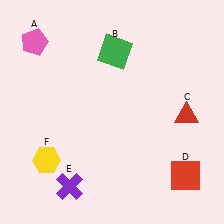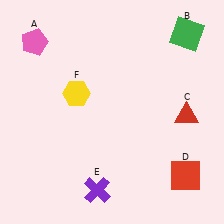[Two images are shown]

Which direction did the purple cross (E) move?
The purple cross (E) moved right.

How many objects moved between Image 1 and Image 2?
3 objects moved between the two images.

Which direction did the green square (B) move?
The green square (B) moved right.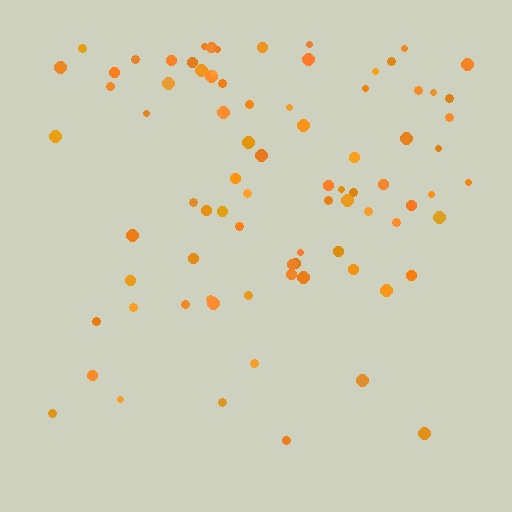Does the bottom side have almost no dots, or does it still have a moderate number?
Still a moderate number, just noticeably fewer than the top.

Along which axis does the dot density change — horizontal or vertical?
Vertical.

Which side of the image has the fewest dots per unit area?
The bottom.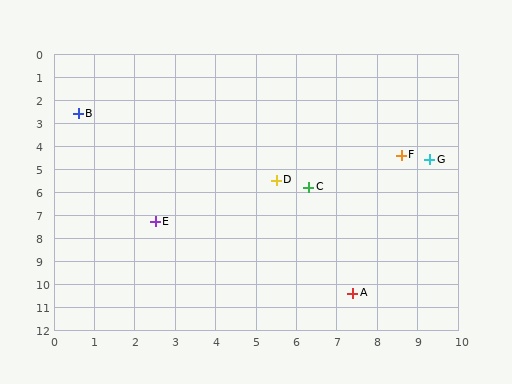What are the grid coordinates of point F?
Point F is at approximately (8.6, 4.4).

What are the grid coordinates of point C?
Point C is at approximately (6.3, 5.8).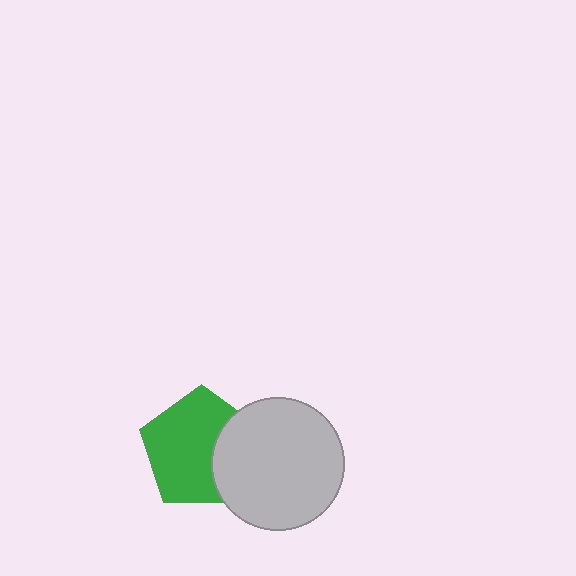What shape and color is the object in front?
The object in front is a light gray circle.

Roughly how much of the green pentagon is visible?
Most of it is visible (roughly 69%).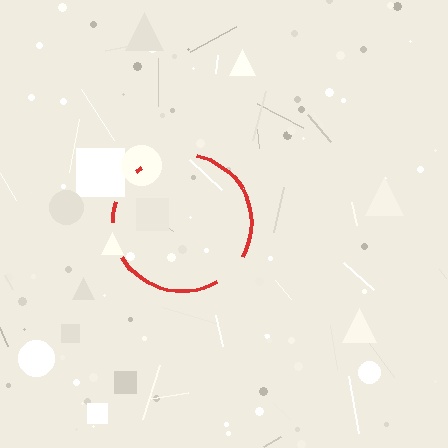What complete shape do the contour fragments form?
The contour fragments form a circle.